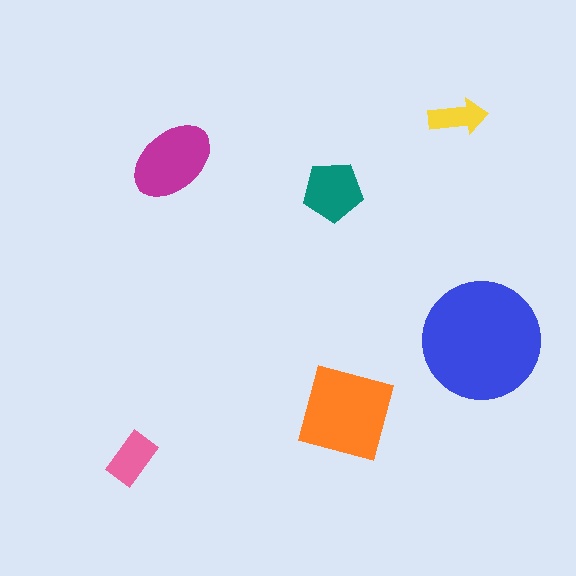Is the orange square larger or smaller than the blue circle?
Smaller.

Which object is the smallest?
The yellow arrow.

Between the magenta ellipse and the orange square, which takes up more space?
The orange square.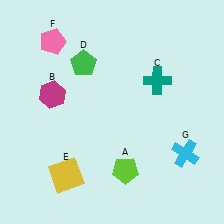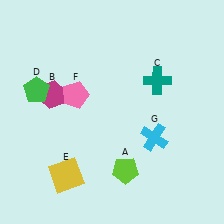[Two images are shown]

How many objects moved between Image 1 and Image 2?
3 objects moved between the two images.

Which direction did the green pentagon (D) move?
The green pentagon (D) moved left.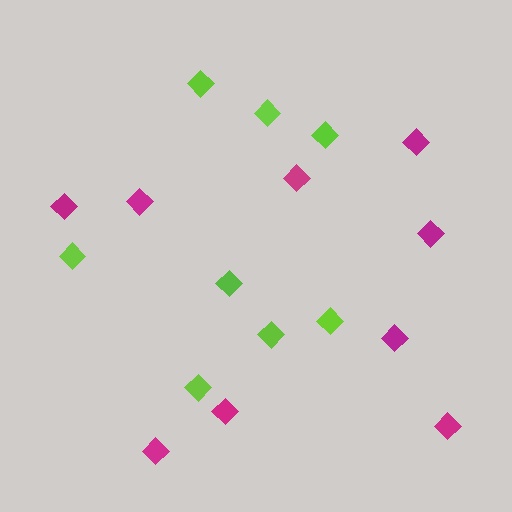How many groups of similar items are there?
There are 2 groups: one group of magenta diamonds (9) and one group of lime diamonds (8).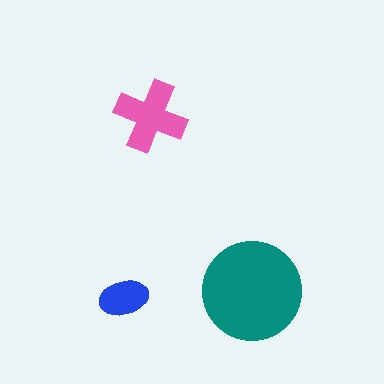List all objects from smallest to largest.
The blue ellipse, the pink cross, the teal circle.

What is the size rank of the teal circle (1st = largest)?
1st.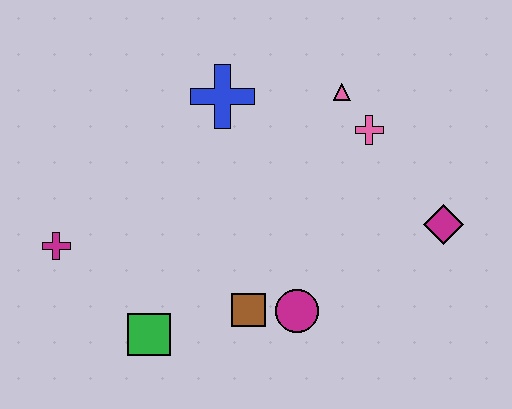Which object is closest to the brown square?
The magenta circle is closest to the brown square.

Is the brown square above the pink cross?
No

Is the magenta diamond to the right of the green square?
Yes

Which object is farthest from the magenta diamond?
The magenta cross is farthest from the magenta diamond.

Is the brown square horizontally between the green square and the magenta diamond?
Yes